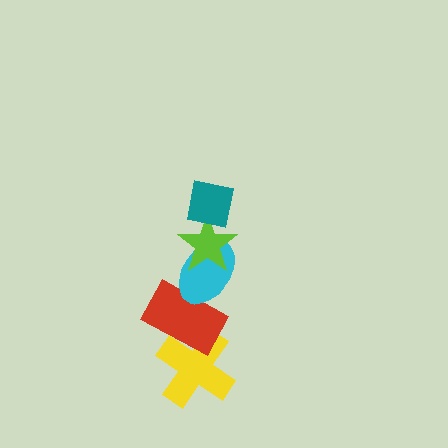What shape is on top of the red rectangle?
The cyan ellipse is on top of the red rectangle.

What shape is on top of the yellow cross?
The red rectangle is on top of the yellow cross.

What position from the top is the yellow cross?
The yellow cross is 5th from the top.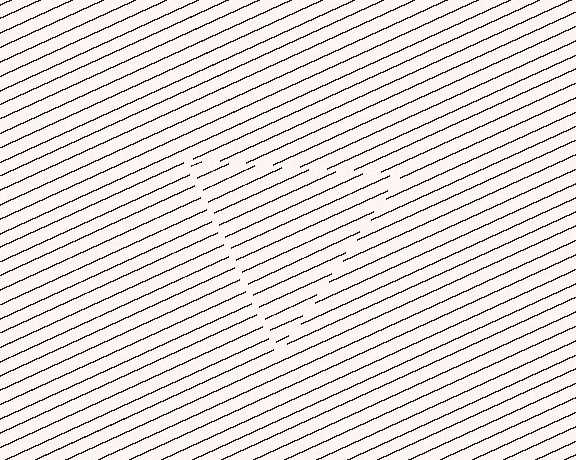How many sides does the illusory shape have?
3 sides — the line-ends trace a triangle.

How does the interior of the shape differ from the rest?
The interior of the shape contains the same grating, shifted by half a period — the contour is defined by the phase discontinuity where line-ends from the inner and outer gratings abut.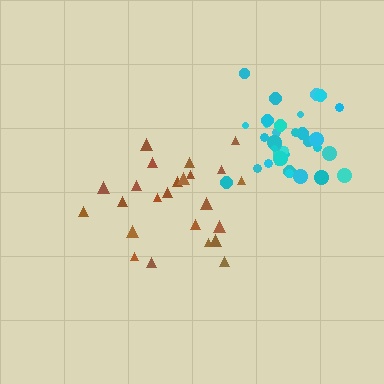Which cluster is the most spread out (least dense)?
Brown.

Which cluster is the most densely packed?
Cyan.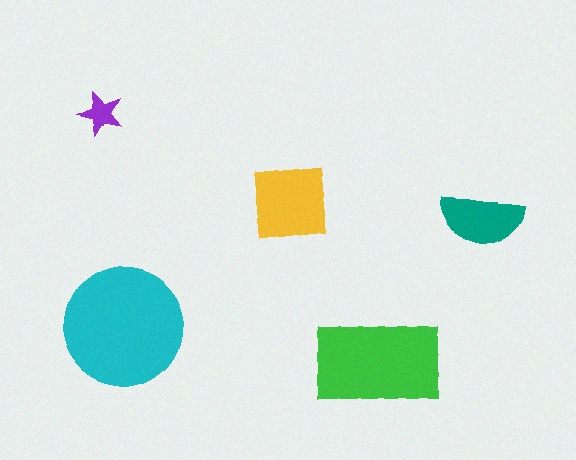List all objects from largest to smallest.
The cyan circle, the green rectangle, the yellow square, the teal semicircle, the purple star.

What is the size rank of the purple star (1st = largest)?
5th.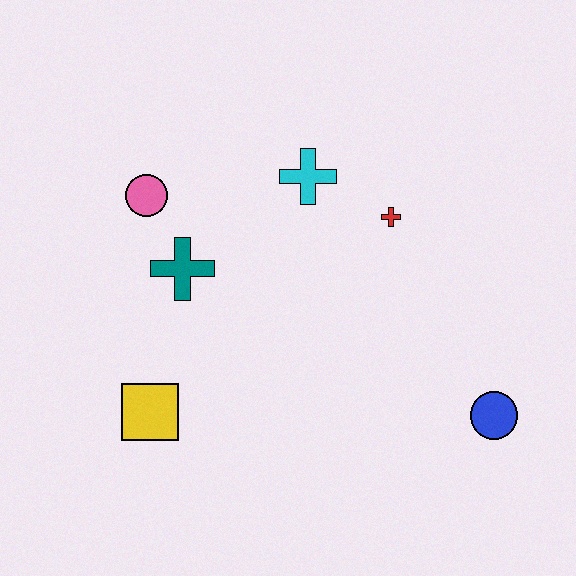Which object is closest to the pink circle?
The teal cross is closest to the pink circle.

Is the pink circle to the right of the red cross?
No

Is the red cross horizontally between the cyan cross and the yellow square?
No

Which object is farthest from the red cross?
The yellow square is farthest from the red cross.